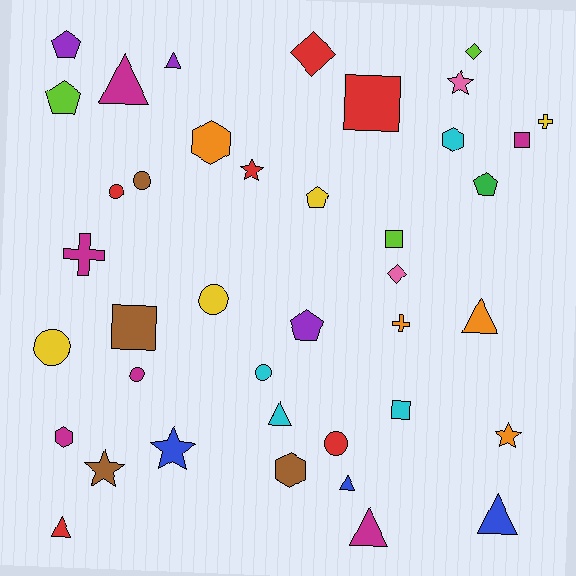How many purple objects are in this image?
There are 3 purple objects.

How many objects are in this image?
There are 40 objects.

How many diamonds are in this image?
There are 3 diamonds.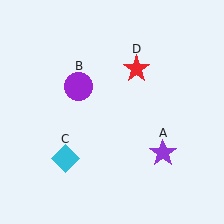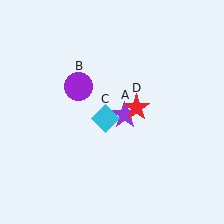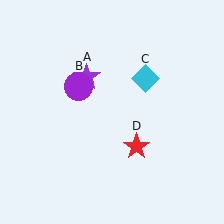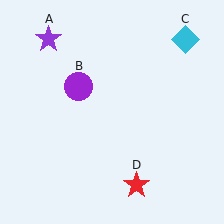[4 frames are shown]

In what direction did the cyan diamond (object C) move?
The cyan diamond (object C) moved up and to the right.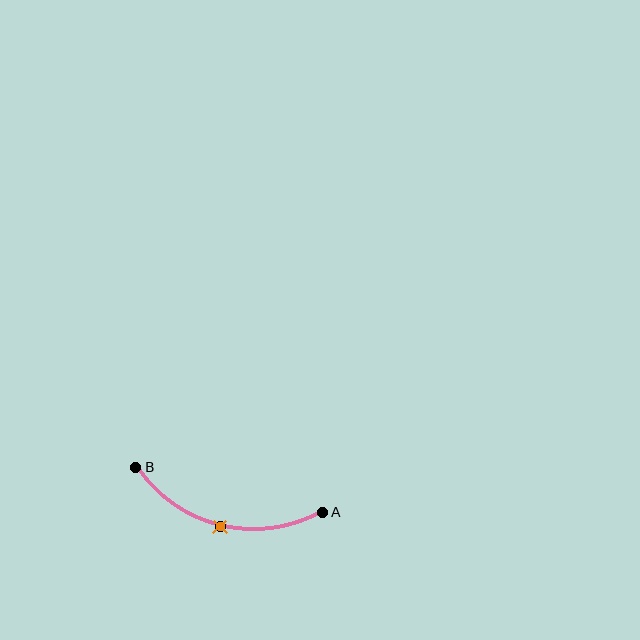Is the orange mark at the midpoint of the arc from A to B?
Yes. The orange mark lies on the arc at equal arc-length from both A and B — it is the arc midpoint.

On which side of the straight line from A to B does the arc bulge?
The arc bulges below the straight line connecting A and B.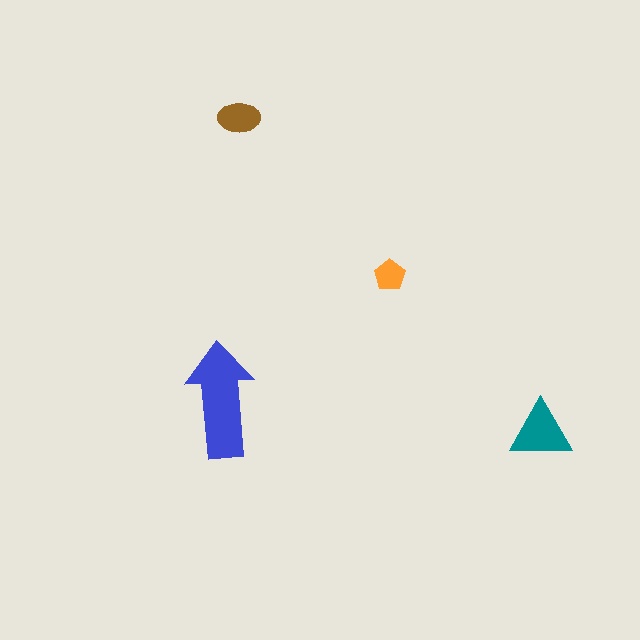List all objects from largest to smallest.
The blue arrow, the teal triangle, the brown ellipse, the orange pentagon.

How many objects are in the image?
There are 4 objects in the image.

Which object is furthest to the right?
The teal triangle is rightmost.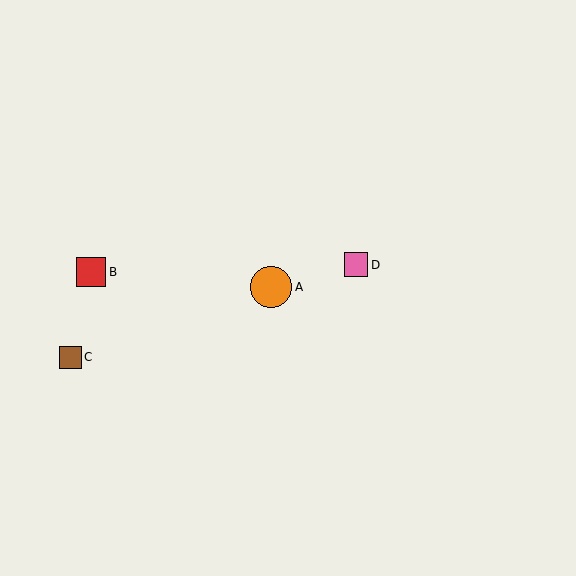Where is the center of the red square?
The center of the red square is at (91, 272).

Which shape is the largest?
The orange circle (labeled A) is the largest.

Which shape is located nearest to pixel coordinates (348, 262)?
The pink square (labeled D) at (356, 265) is nearest to that location.